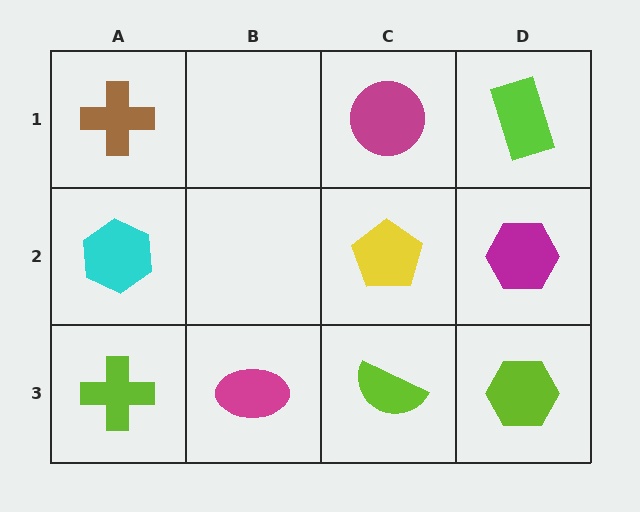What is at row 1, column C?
A magenta circle.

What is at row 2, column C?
A yellow pentagon.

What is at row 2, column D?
A magenta hexagon.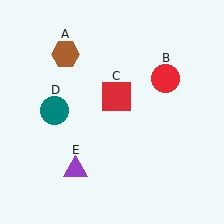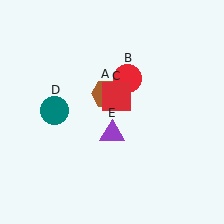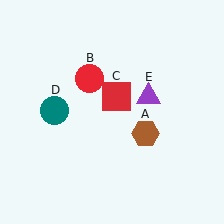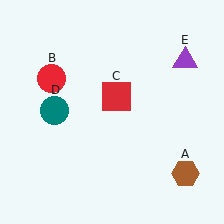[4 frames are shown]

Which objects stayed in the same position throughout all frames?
Red square (object C) and teal circle (object D) remained stationary.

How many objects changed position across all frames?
3 objects changed position: brown hexagon (object A), red circle (object B), purple triangle (object E).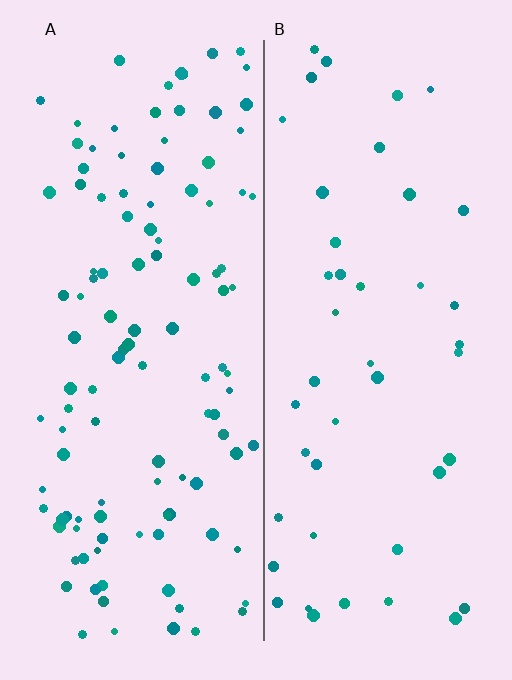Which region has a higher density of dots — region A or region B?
A (the left).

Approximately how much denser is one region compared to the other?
Approximately 2.5× — region A over region B.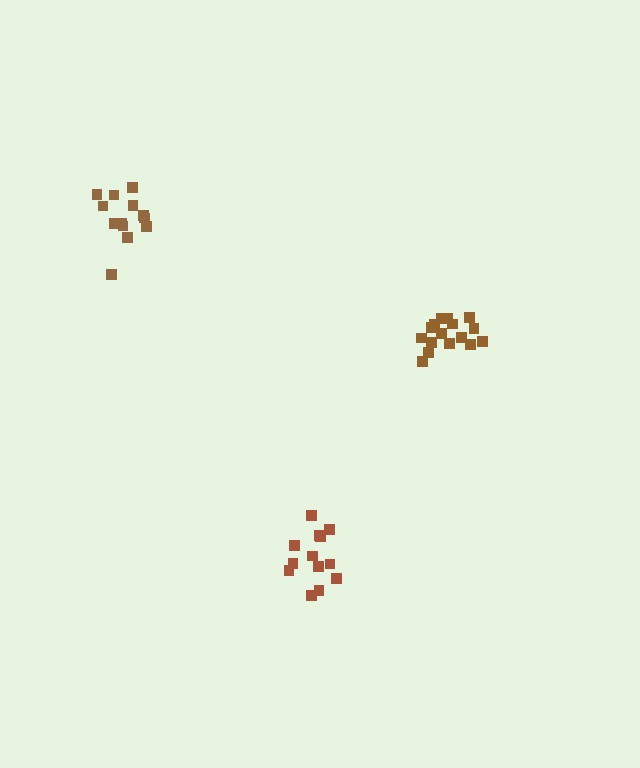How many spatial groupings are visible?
There are 3 spatial groupings.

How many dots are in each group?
Group 1: 16 dots, Group 2: 13 dots, Group 3: 13 dots (42 total).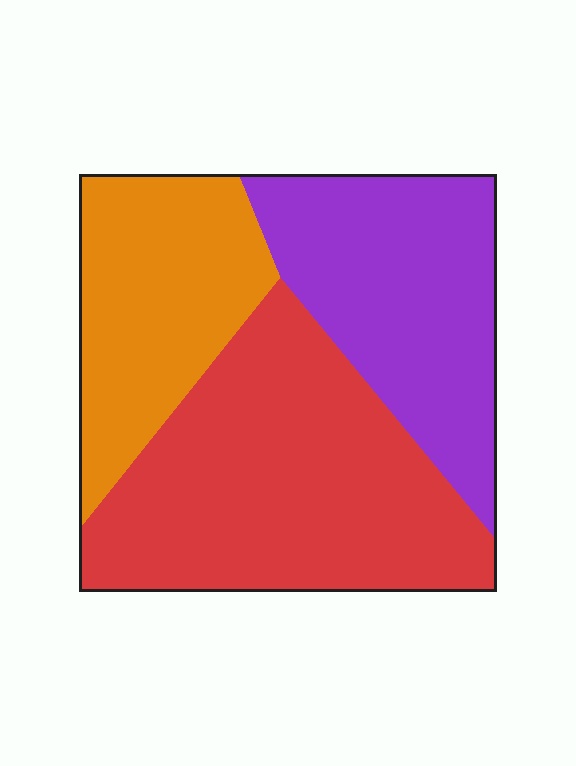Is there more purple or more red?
Red.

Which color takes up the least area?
Orange, at roughly 25%.